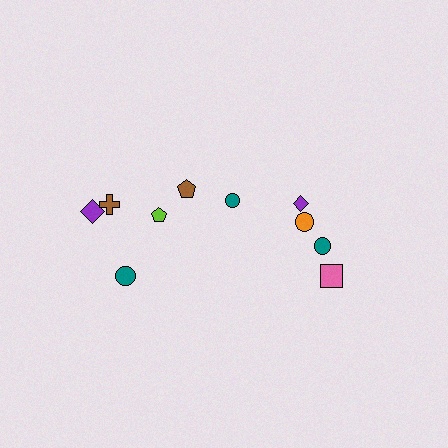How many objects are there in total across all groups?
There are 10 objects.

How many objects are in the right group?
There are 4 objects.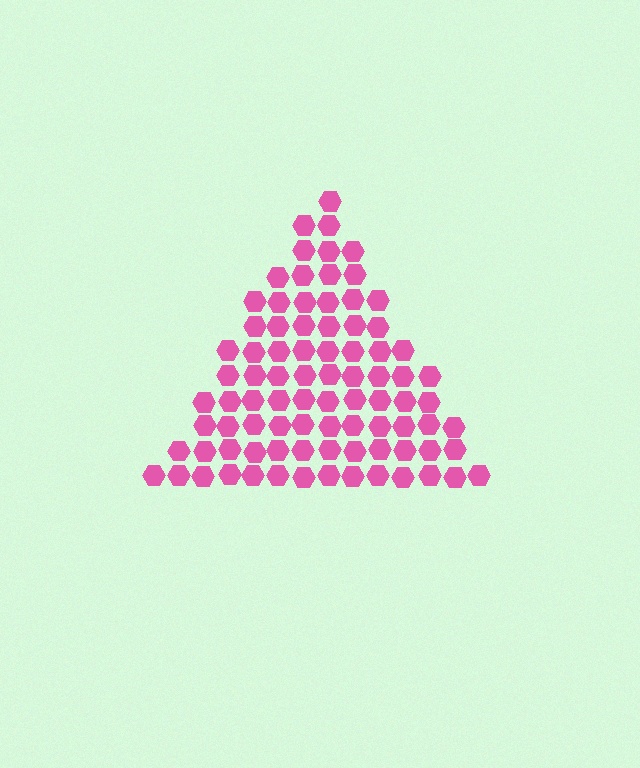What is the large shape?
The large shape is a triangle.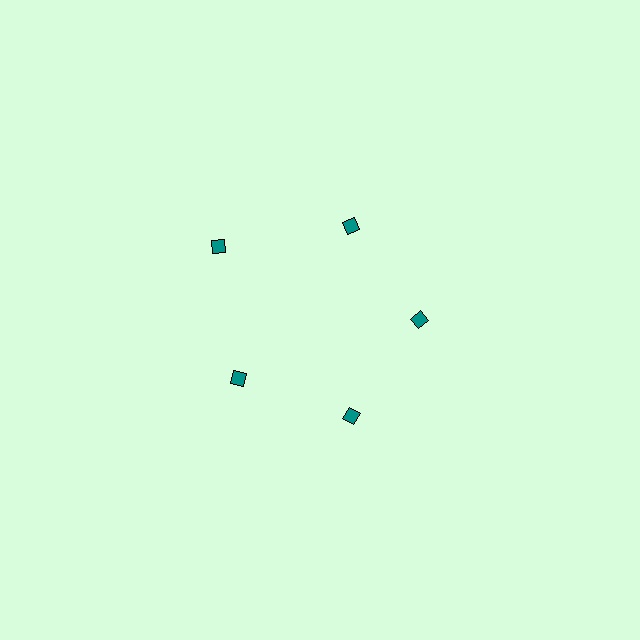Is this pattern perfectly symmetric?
No. The 5 teal diamonds are arranged in a ring, but one element near the 10 o'clock position is pushed outward from the center, breaking the 5-fold rotational symmetry.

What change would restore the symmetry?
The symmetry would be restored by moving it inward, back onto the ring so that all 5 diamonds sit at equal angles and equal distance from the center.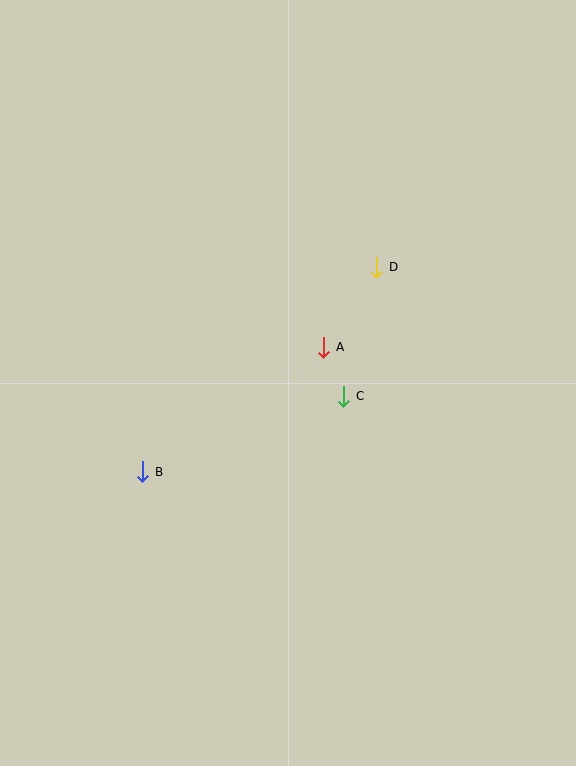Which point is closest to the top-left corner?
Point D is closest to the top-left corner.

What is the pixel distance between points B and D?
The distance between B and D is 311 pixels.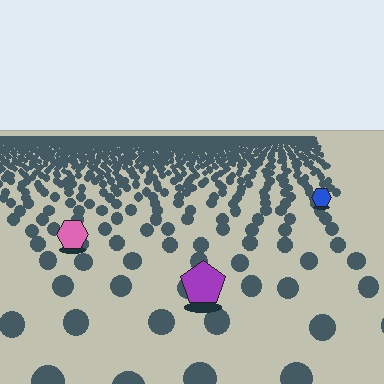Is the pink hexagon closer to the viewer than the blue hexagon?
Yes. The pink hexagon is closer — you can tell from the texture gradient: the ground texture is coarser near it.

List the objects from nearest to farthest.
From nearest to farthest: the purple pentagon, the pink hexagon, the blue hexagon.